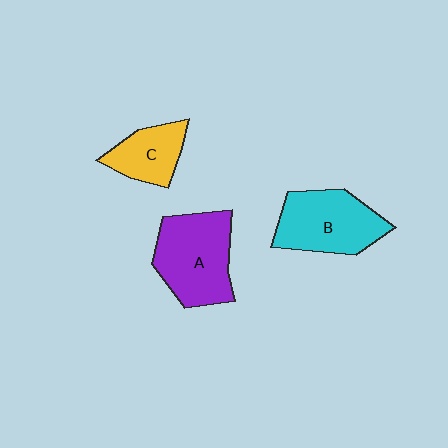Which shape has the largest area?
Shape A (purple).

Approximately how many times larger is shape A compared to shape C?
Approximately 1.7 times.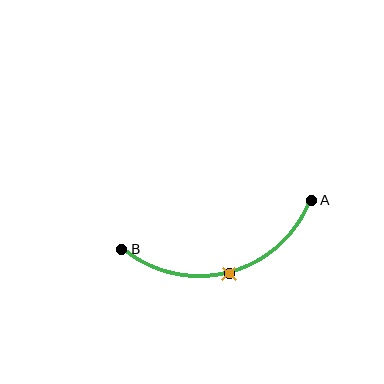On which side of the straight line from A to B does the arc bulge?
The arc bulges below the straight line connecting A and B.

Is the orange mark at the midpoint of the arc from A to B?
Yes. The orange mark lies on the arc at equal arc-length from both A and B — it is the arc midpoint.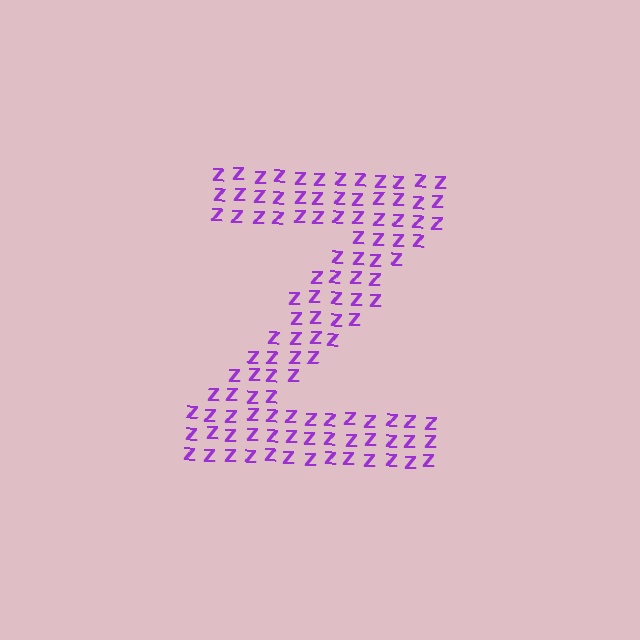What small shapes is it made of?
It is made of small letter Z's.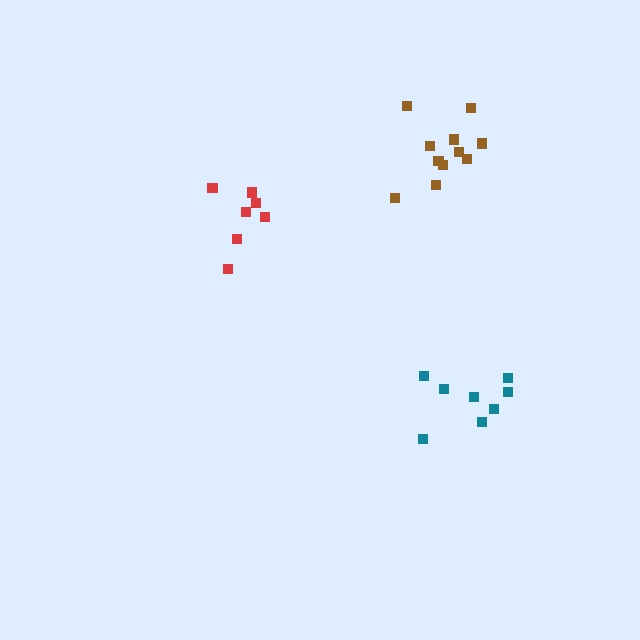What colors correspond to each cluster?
The clusters are colored: teal, red, brown.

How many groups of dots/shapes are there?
There are 3 groups.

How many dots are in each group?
Group 1: 8 dots, Group 2: 7 dots, Group 3: 11 dots (26 total).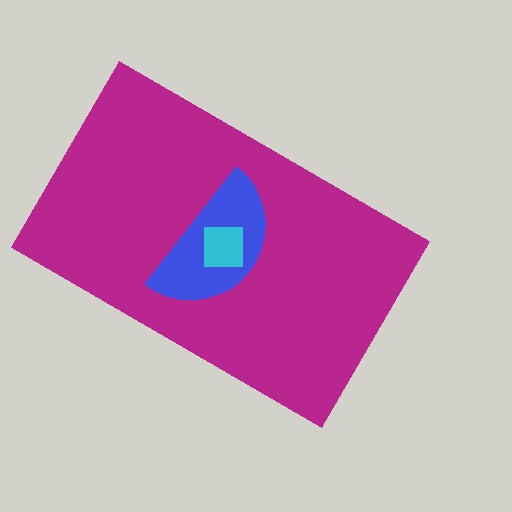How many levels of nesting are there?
3.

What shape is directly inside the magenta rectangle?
The blue semicircle.